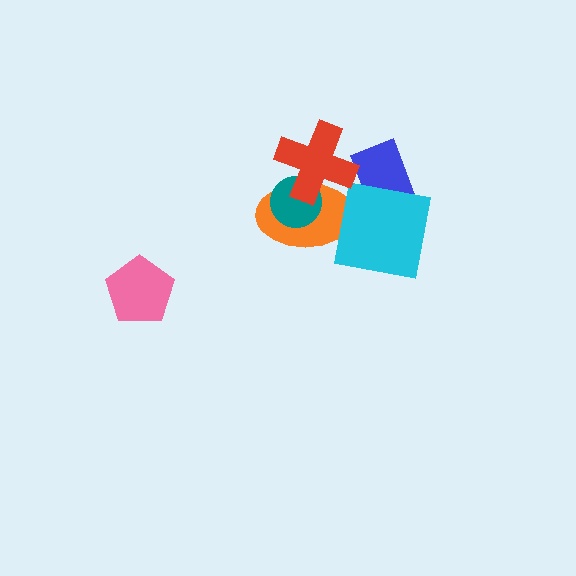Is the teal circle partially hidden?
Yes, it is partially covered by another shape.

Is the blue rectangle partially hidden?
Yes, it is partially covered by another shape.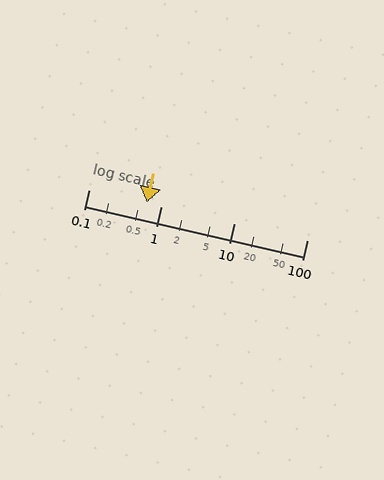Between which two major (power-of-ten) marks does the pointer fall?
The pointer is between 0.1 and 1.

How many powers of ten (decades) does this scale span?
The scale spans 3 decades, from 0.1 to 100.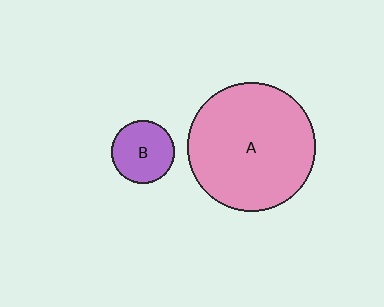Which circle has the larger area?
Circle A (pink).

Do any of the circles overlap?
No, none of the circles overlap.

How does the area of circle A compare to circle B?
Approximately 4.2 times.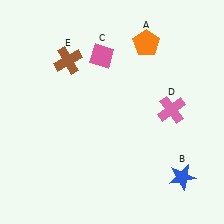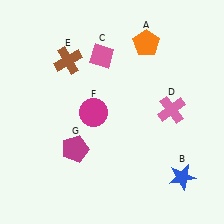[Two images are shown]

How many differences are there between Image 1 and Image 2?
There are 2 differences between the two images.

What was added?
A magenta circle (F), a magenta pentagon (G) were added in Image 2.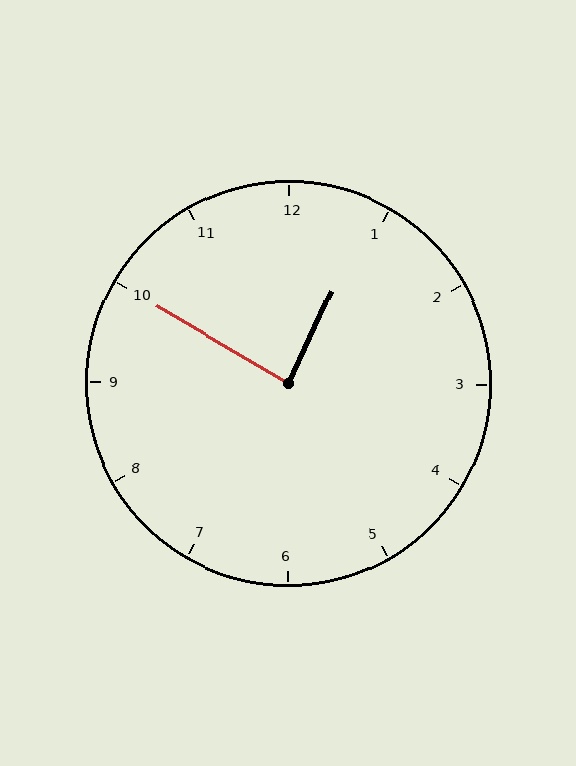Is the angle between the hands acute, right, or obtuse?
It is right.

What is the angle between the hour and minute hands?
Approximately 85 degrees.